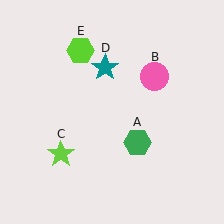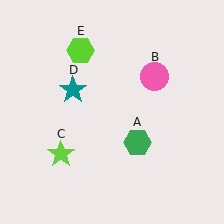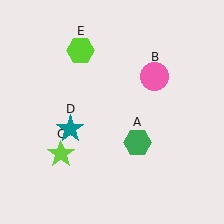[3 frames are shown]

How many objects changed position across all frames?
1 object changed position: teal star (object D).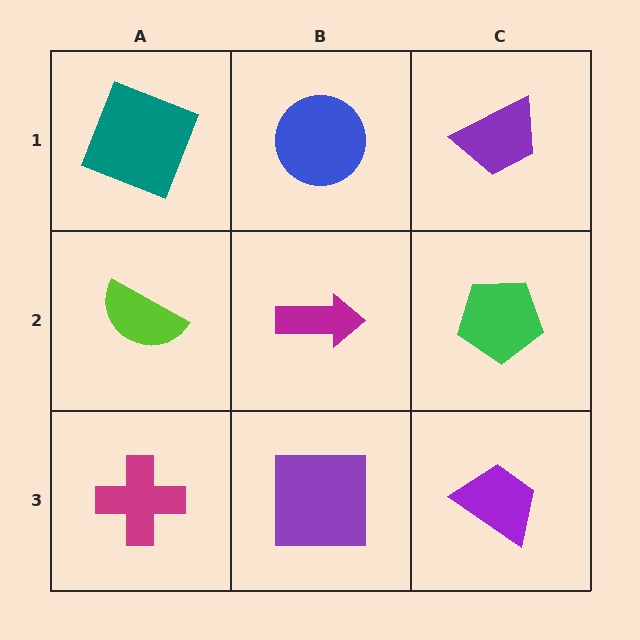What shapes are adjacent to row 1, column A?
A lime semicircle (row 2, column A), a blue circle (row 1, column B).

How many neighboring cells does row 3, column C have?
2.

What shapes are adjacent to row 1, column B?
A magenta arrow (row 2, column B), a teal square (row 1, column A), a purple trapezoid (row 1, column C).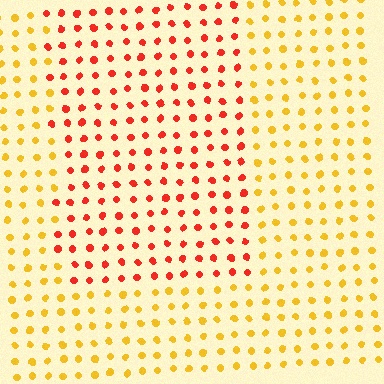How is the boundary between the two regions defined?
The boundary is defined purely by a slight shift in hue (about 44 degrees). Spacing, size, and orientation are identical on both sides.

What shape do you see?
I see a rectangle.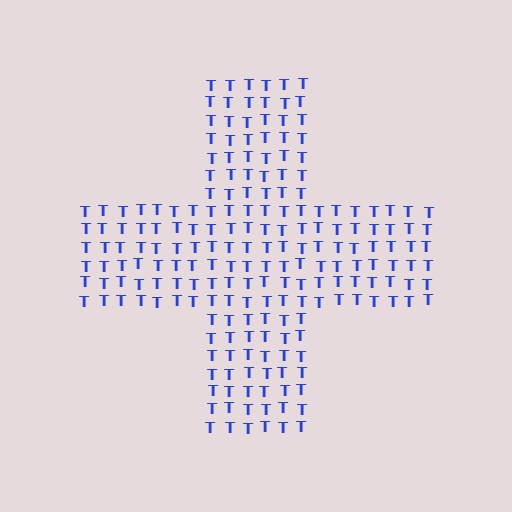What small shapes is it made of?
It is made of small letter T's.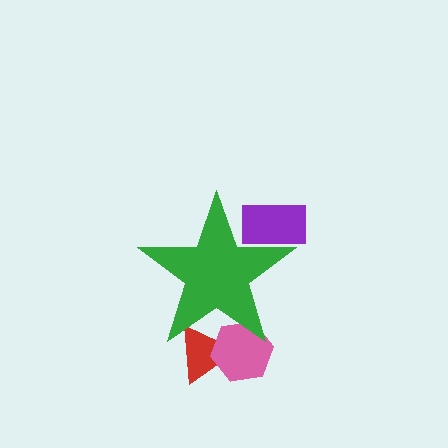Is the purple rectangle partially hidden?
Yes, the purple rectangle is partially hidden behind the green star.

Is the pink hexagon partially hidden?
Yes, the pink hexagon is partially hidden behind the green star.